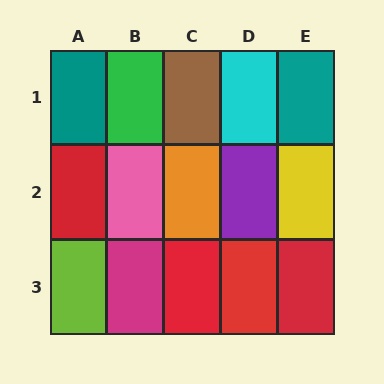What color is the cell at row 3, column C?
Red.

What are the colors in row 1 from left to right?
Teal, green, brown, cyan, teal.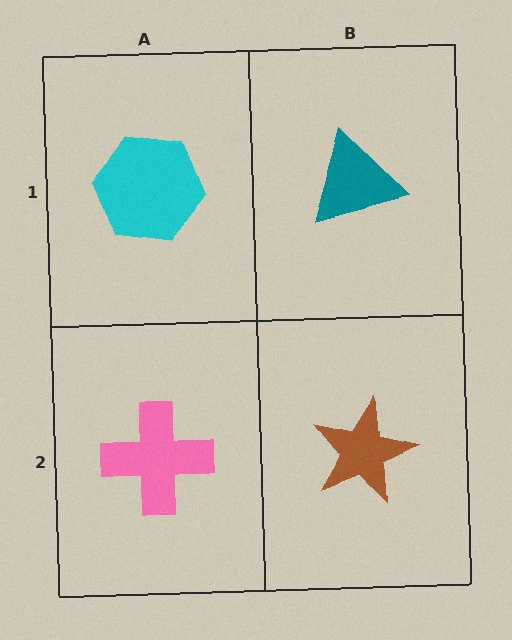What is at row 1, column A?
A cyan hexagon.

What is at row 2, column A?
A pink cross.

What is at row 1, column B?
A teal triangle.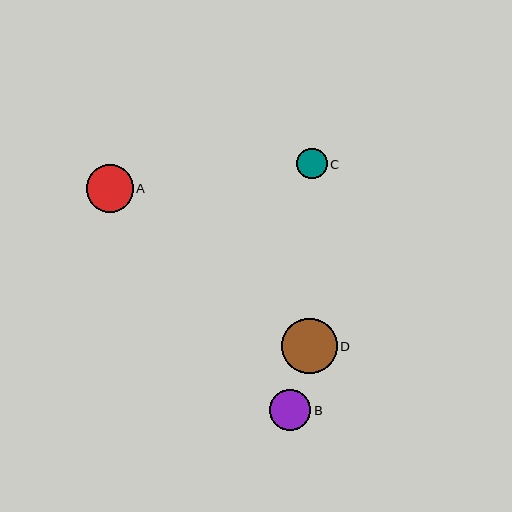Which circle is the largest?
Circle D is the largest with a size of approximately 55 pixels.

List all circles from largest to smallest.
From largest to smallest: D, A, B, C.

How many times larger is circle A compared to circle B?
Circle A is approximately 1.2 times the size of circle B.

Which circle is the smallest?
Circle C is the smallest with a size of approximately 31 pixels.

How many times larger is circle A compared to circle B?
Circle A is approximately 1.2 times the size of circle B.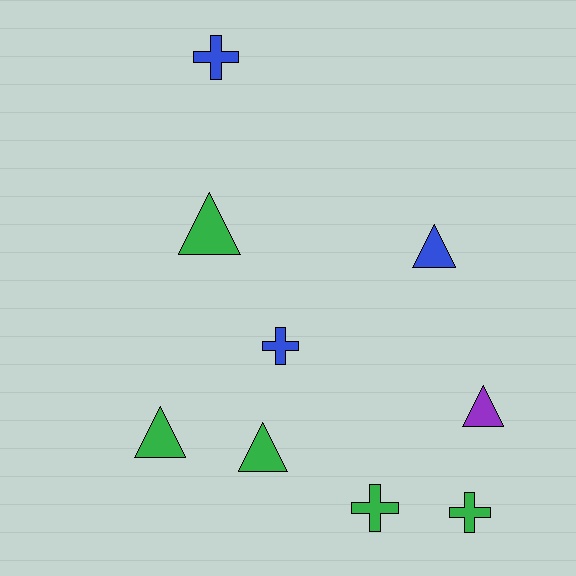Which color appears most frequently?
Green, with 5 objects.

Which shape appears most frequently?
Triangle, with 5 objects.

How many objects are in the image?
There are 9 objects.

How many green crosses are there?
There are 2 green crosses.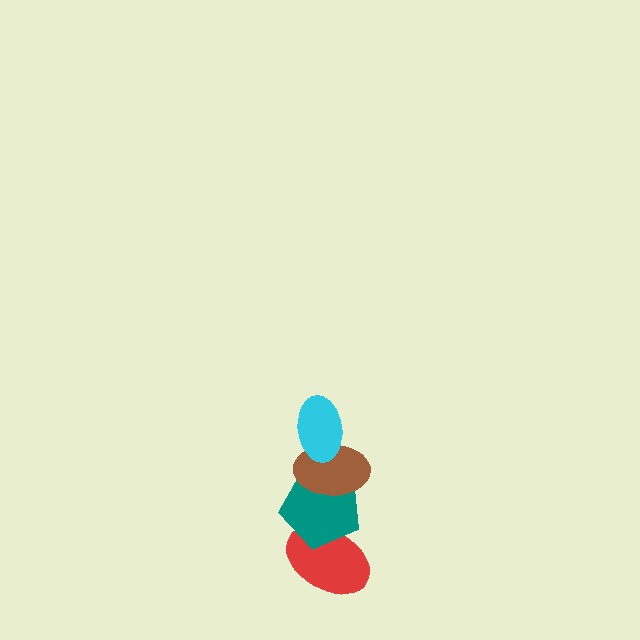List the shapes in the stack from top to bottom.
From top to bottom: the cyan ellipse, the brown ellipse, the teal pentagon, the red ellipse.